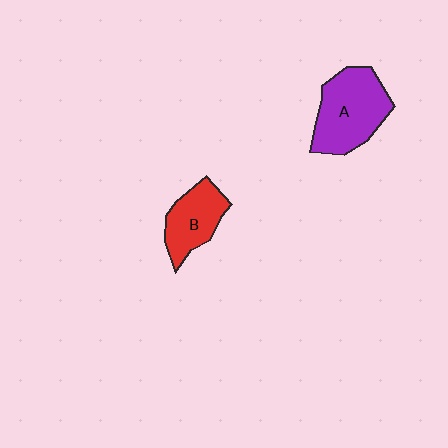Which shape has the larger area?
Shape A (purple).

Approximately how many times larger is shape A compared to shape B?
Approximately 1.5 times.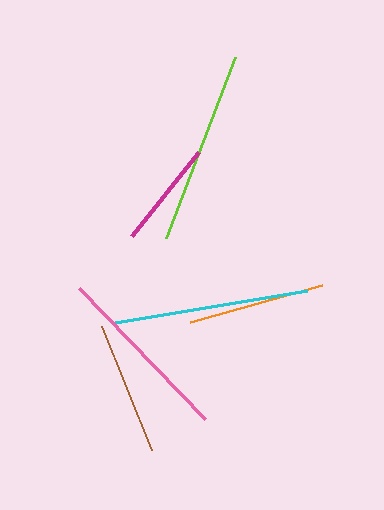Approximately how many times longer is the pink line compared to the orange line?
The pink line is approximately 1.3 times the length of the orange line.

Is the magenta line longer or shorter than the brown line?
The brown line is longer than the magenta line.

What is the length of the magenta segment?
The magenta segment is approximately 108 pixels long.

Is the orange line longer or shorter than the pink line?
The pink line is longer than the orange line.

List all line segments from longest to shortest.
From longest to shortest: cyan, lime, pink, orange, brown, magenta.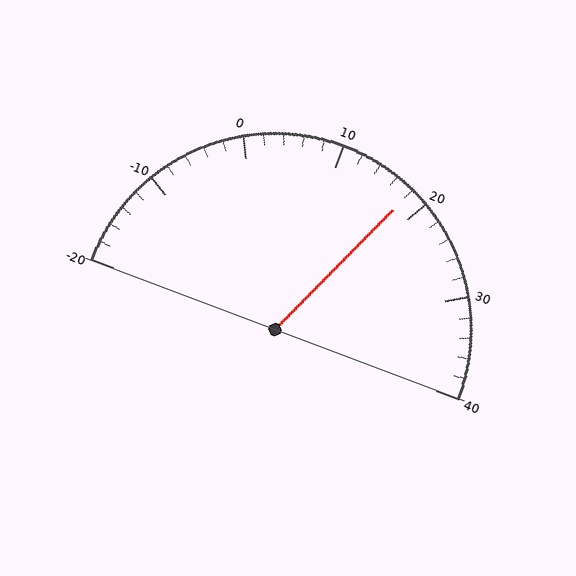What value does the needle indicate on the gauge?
The needle indicates approximately 18.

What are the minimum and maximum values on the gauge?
The gauge ranges from -20 to 40.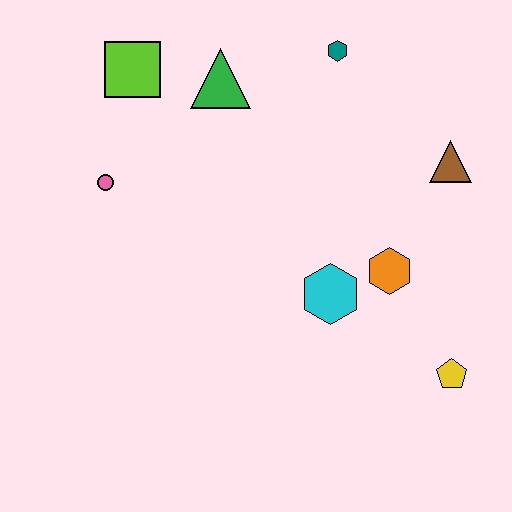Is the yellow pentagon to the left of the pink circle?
No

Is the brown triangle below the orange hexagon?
No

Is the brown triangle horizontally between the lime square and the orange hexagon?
No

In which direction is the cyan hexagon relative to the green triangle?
The cyan hexagon is below the green triangle.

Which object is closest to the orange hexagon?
The cyan hexagon is closest to the orange hexagon.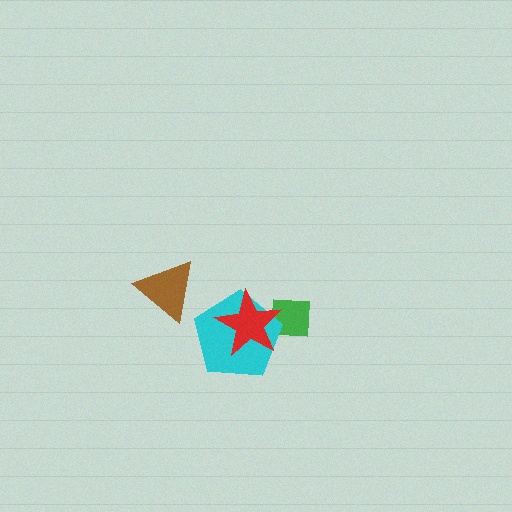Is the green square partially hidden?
Yes, it is partially covered by another shape.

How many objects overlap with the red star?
2 objects overlap with the red star.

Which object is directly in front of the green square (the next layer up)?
The cyan pentagon is directly in front of the green square.